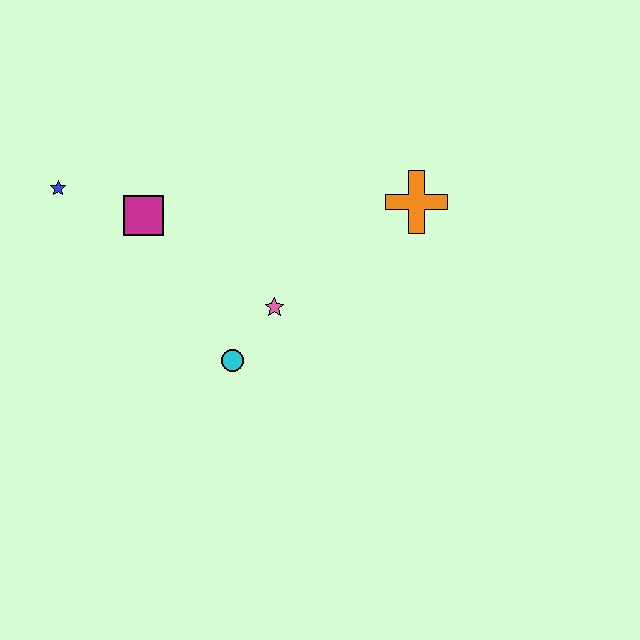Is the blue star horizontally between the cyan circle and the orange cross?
No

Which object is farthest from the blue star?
The orange cross is farthest from the blue star.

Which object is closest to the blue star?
The magenta square is closest to the blue star.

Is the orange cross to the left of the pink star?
No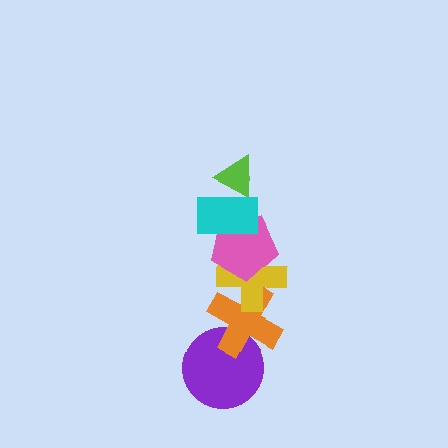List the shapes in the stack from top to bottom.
From top to bottom: the lime triangle, the cyan rectangle, the pink pentagon, the yellow cross, the orange cross, the purple circle.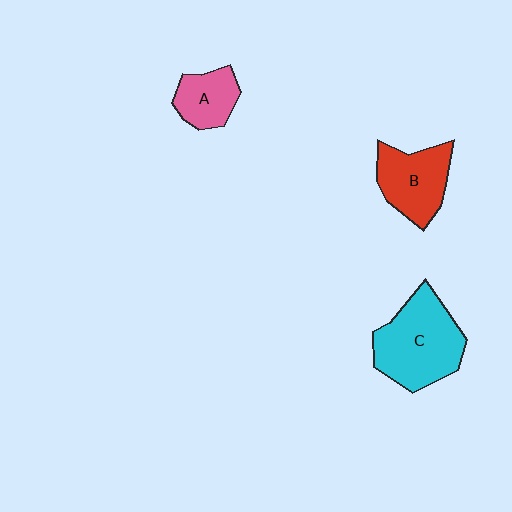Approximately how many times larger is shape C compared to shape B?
Approximately 1.4 times.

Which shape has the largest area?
Shape C (cyan).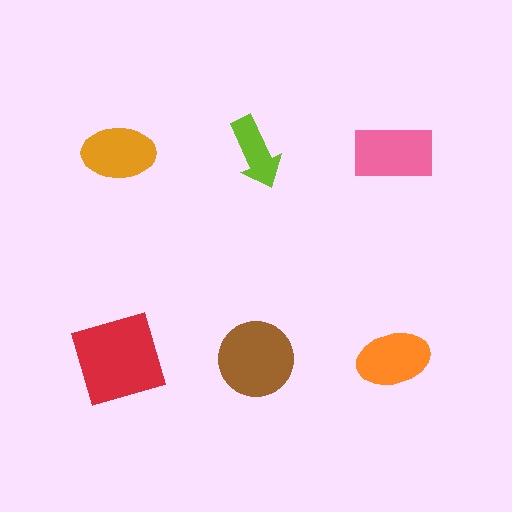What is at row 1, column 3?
A pink rectangle.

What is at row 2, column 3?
An orange ellipse.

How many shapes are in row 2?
3 shapes.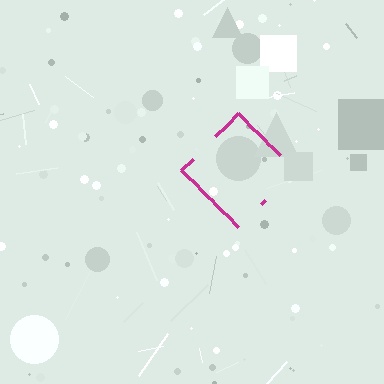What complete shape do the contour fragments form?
The contour fragments form a diamond.